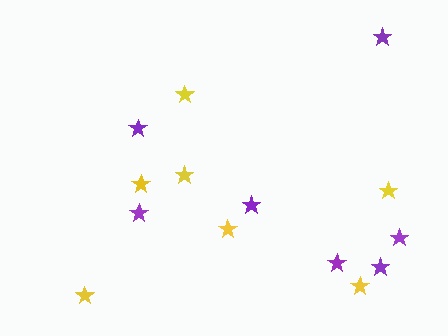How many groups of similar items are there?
There are 2 groups: one group of purple stars (7) and one group of yellow stars (7).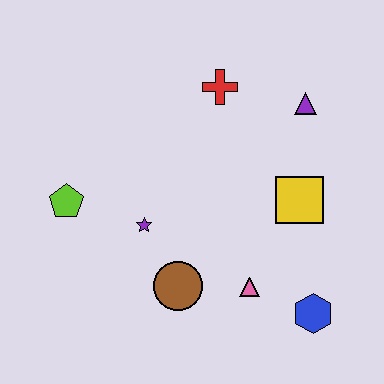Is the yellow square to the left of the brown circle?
No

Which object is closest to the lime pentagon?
The purple star is closest to the lime pentagon.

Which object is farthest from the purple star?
The purple triangle is farthest from the purple star.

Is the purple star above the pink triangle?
Yes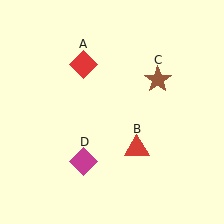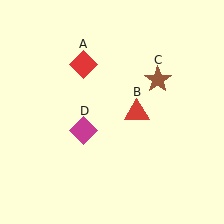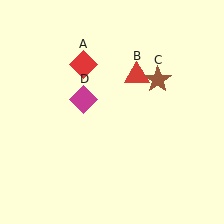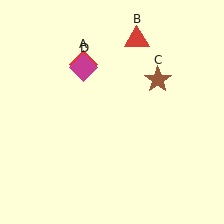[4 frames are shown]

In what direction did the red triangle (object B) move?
The red triangle (object B) moved up.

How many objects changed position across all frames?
2 objects changed position: red triangle (object B), magenta diamond (object D).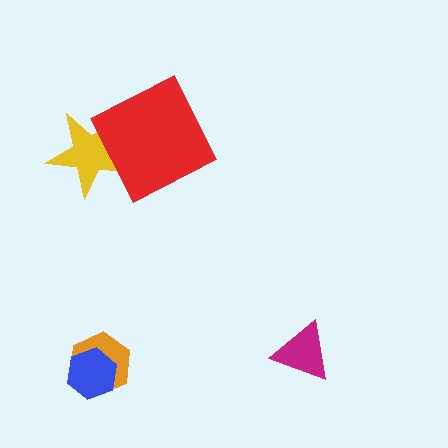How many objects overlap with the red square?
1 object overlaps with the red square.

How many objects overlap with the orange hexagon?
1 object overlaps with the orange hexagon.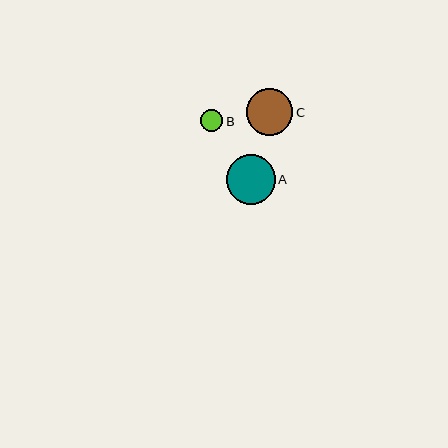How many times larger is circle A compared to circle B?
Circle A is approximately 2.3 times the size of circle B.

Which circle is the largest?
Circle A is the largest with a size of approximately 49 pixels.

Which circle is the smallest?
Circle B is the smallest with a size of approximately 22 pixels.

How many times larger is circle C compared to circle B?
Circle C is approximately 2.1 times the size of circle B.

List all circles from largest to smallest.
From largest to smallest: A, C, B.